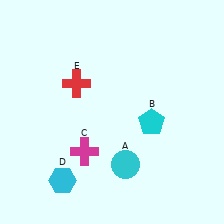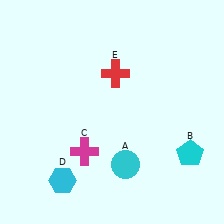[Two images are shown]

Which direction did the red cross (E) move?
The red cross (E) moved right.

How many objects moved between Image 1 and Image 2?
2 objects moved between the two images.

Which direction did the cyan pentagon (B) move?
The cyan pentagon (B) moved right.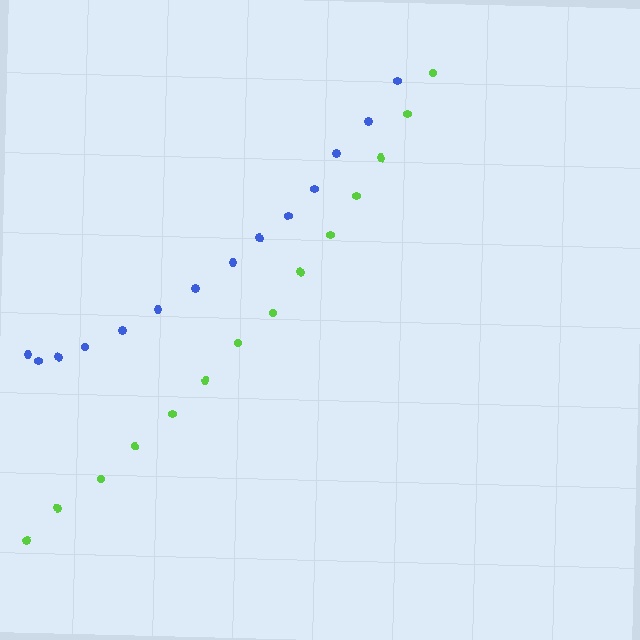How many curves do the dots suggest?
There are 2 distinct paths.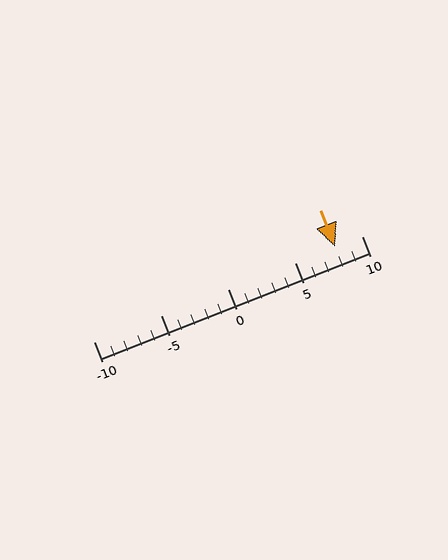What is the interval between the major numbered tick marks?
The major tick marks are spaced 5 units apart.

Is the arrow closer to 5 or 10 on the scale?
The arrow is closer to 10.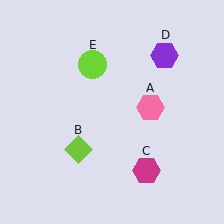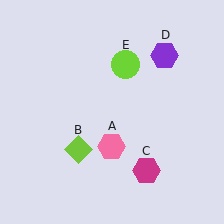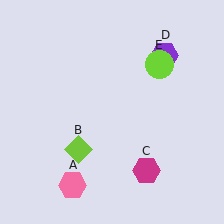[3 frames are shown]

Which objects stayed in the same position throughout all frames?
Lime diamond (object B) and magenta hexagon (object C) and purple hexagon (object D) remained stationary.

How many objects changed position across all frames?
2 objects changed position: pink hexagon (object A), lime circle (object E).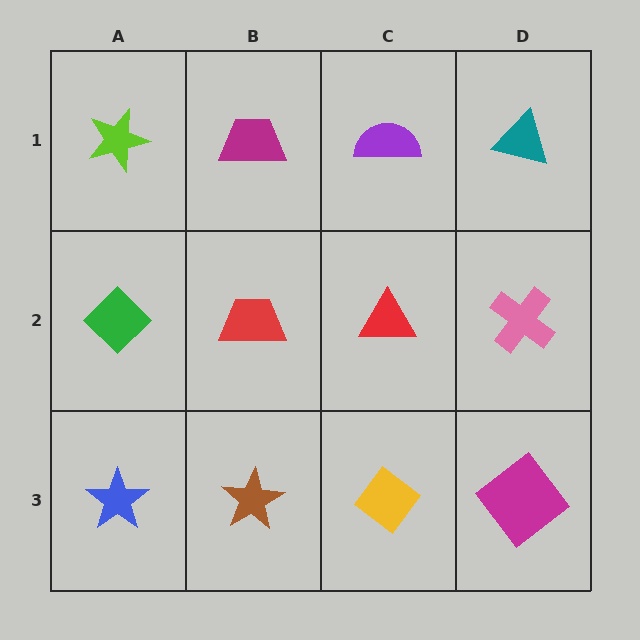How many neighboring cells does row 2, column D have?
3.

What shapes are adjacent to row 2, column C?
A purple semicircle (row 1, column C), a yellow diamond (row 3, column C), a red trapezoid (row 2, column B), a pink cross (row 2, column D).